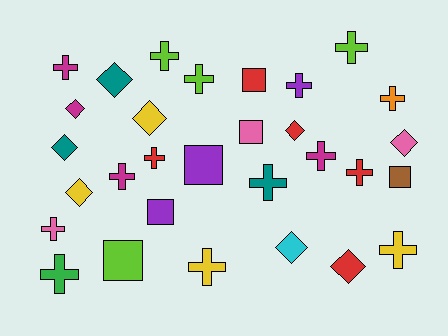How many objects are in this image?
There are 30 objects.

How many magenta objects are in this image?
There are 4 magenta objects.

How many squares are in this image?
There are 6 squares.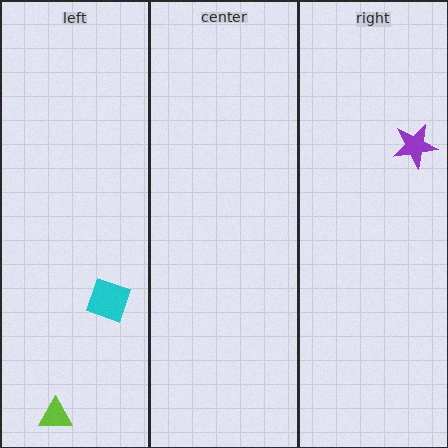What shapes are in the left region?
The lime triangle, the cyan diamond.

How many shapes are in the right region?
1.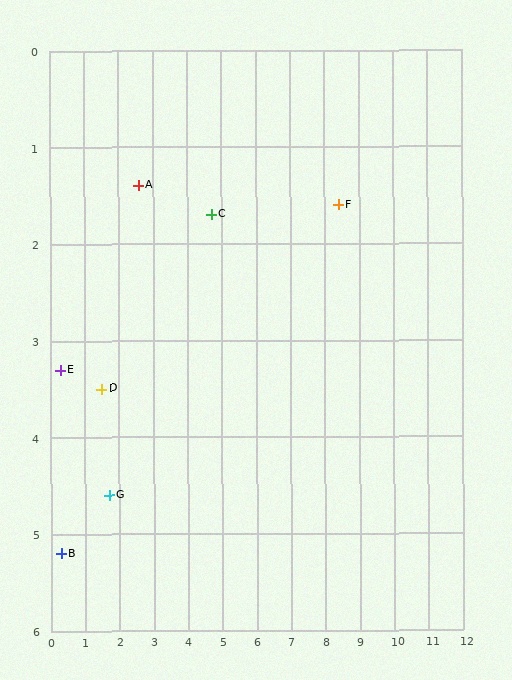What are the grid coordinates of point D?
Point D is at approximately (1.5, 3.5).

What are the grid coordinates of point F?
Point F is at approximately (8.4, 1.6).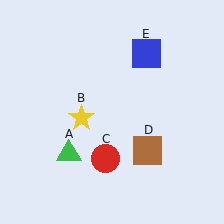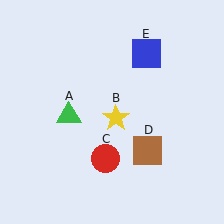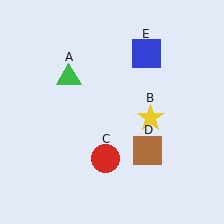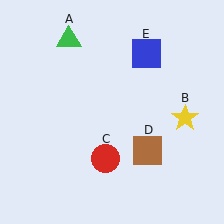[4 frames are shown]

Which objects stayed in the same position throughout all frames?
Red circle (object C) and brown square (object D) and blue square (object E) remained stationary.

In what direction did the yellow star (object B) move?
The yellow star (object B) moved right.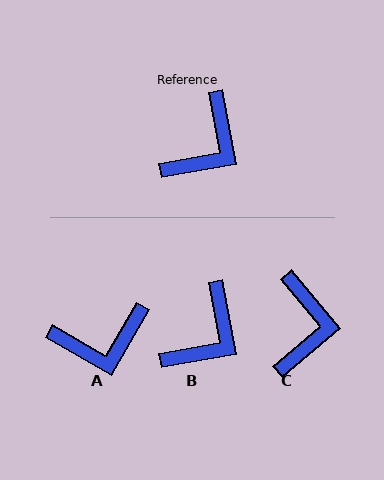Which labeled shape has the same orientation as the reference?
B.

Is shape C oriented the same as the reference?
No, it is off by about 30 degrees.